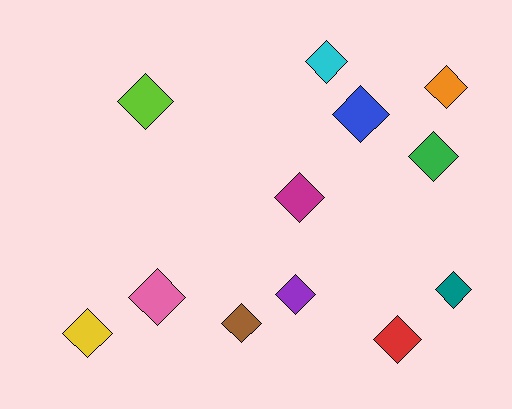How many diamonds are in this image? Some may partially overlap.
There are 12 diamonds.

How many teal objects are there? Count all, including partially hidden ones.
There is 1 teal object.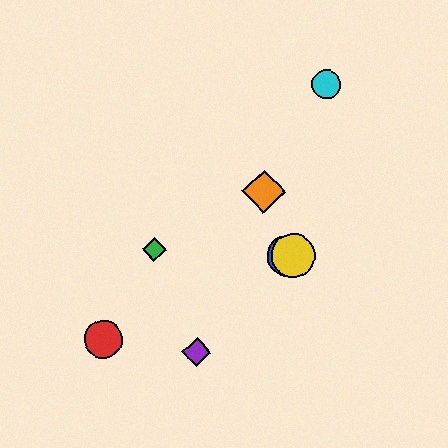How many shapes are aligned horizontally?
3 shapes (the blue circle, the green diamond, the yellow circle) are aligned horizontally.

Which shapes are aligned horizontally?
The blue circle, the green diamond, the yellow circle are aligned horizontally.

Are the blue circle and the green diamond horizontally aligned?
Yes, both are at y≈256.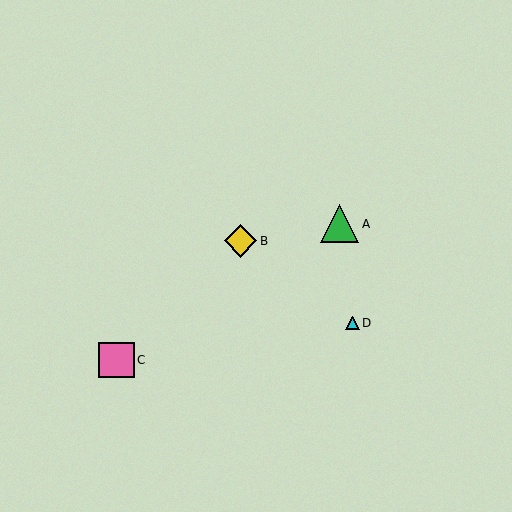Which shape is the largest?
The green triangle (labeled A) is the largest.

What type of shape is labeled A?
Shape A is a green triangle.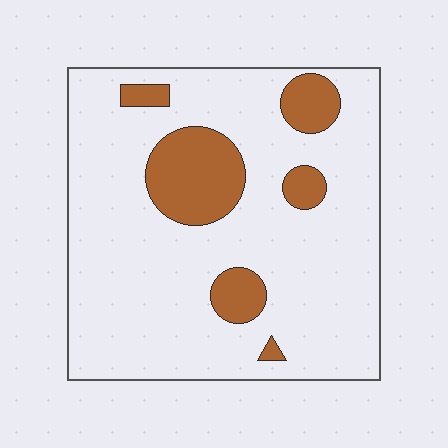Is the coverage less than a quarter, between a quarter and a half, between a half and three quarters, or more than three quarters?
Less than a quarter.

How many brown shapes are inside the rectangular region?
6.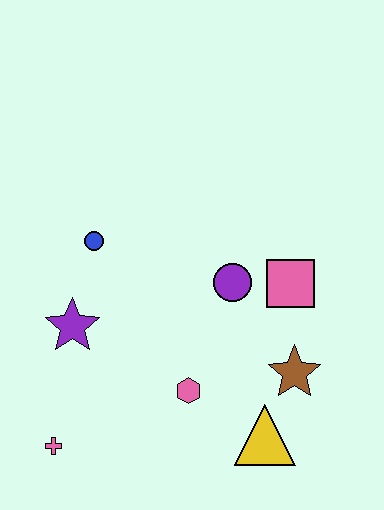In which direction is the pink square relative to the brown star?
The pink square is above the brown star.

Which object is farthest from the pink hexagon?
The blue circle is farthest from the pink hexagon.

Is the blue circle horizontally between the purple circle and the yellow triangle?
No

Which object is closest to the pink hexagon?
The yellow triangle is closest to the pink hexagon.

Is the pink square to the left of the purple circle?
No